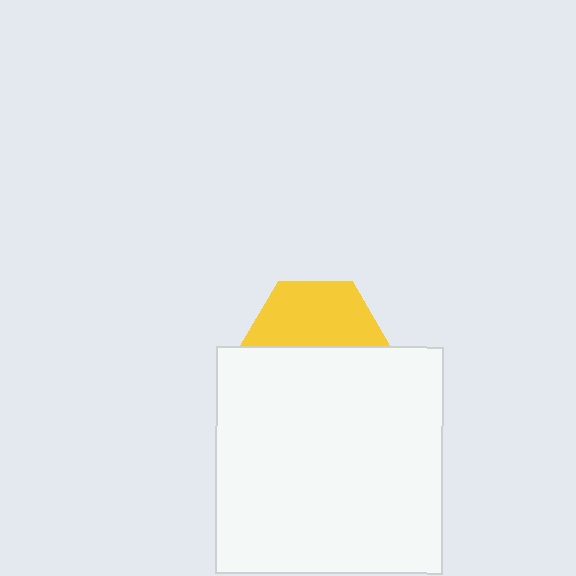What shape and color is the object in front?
The object in front is a white square.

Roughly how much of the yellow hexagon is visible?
About half of it is visible (roughly 49%).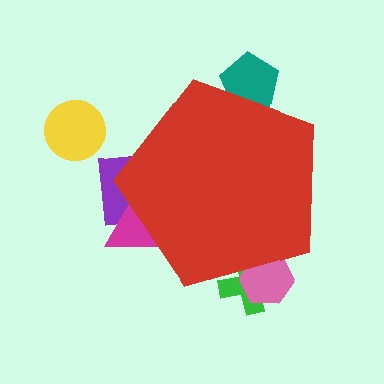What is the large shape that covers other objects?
A red pentagon.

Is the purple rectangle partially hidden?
Yes, the purple rectangle is partially hidden behind the red pentagon.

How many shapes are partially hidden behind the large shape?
5 shapes are partially hidden.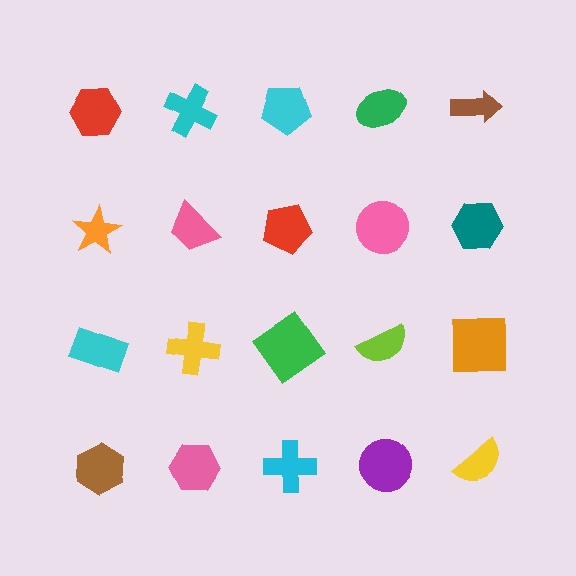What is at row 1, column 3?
A cyan pentagon.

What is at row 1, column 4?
A green ellipse.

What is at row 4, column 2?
A pink hexagon.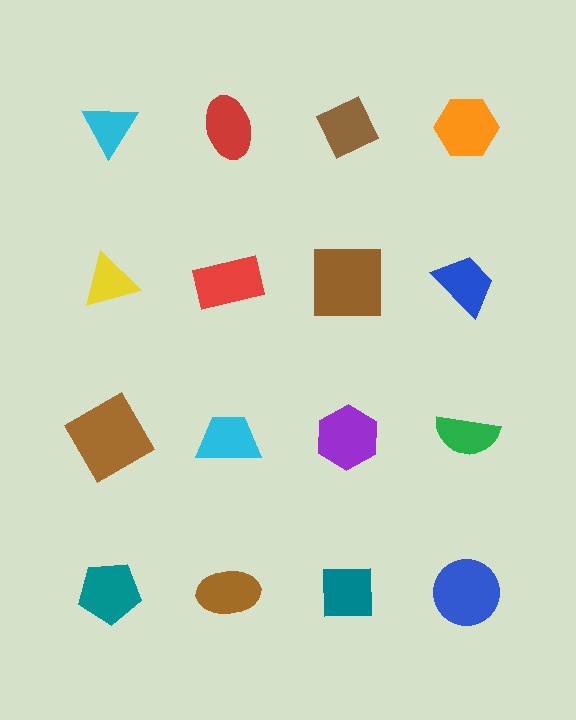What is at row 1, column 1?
A cyan triangle.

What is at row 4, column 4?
A blue circle.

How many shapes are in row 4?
4 shapes.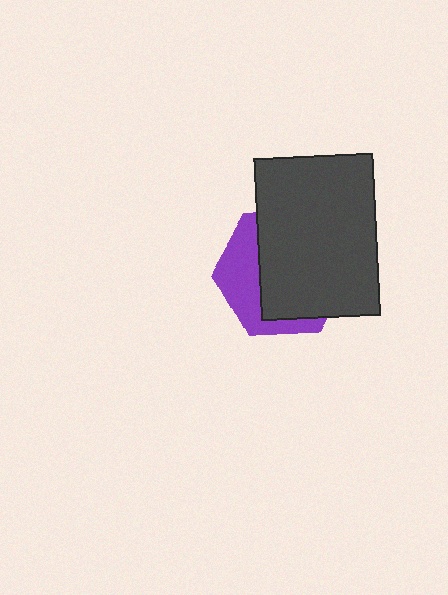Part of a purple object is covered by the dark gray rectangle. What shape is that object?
It is a hexagon.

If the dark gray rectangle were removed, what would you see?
You would see the complete purple hexagon.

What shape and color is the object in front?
The object in front is a dark gray rectangle.